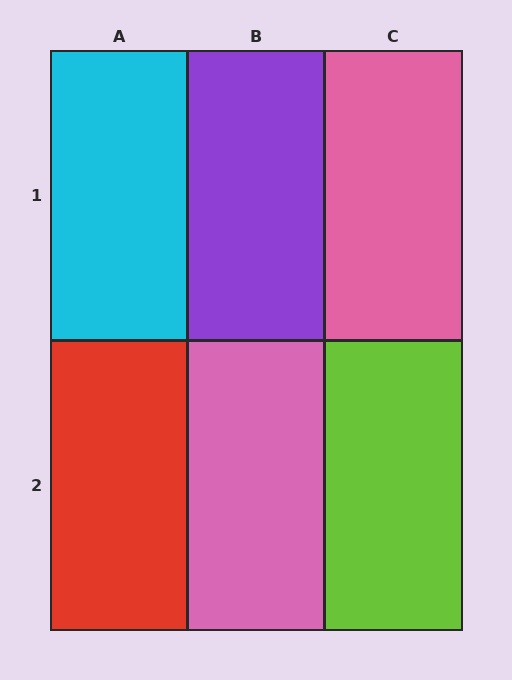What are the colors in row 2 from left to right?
Red, pink, lime.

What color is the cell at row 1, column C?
Pink.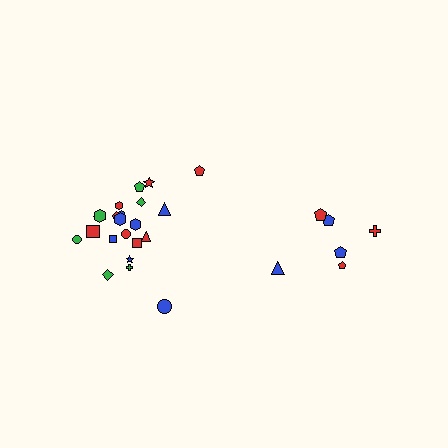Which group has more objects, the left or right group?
The left group.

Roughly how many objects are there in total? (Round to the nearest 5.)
Roughly 30 objects in total.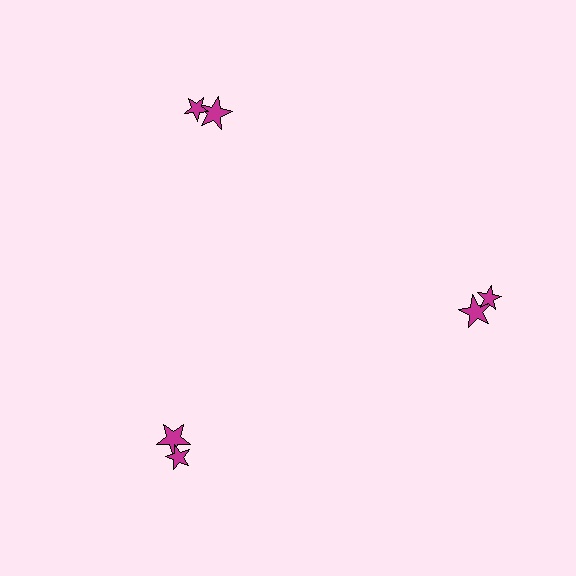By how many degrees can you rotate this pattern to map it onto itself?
The pattern maps onto itself every 120 degrees of rotation.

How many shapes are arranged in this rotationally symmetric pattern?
There are 6 shapes, arranged in 3 groups of 2.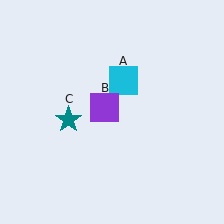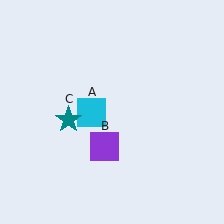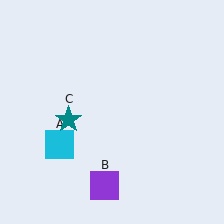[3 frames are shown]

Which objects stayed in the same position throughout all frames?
Teal star (object C) remained stationary.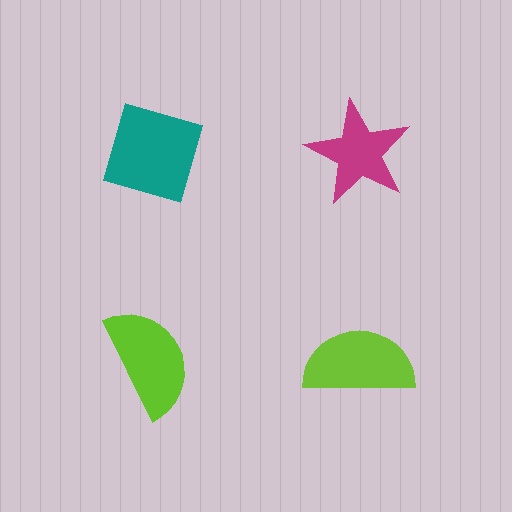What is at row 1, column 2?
A magenta star.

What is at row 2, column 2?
A lime semicircle.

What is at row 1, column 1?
A teal diamond.